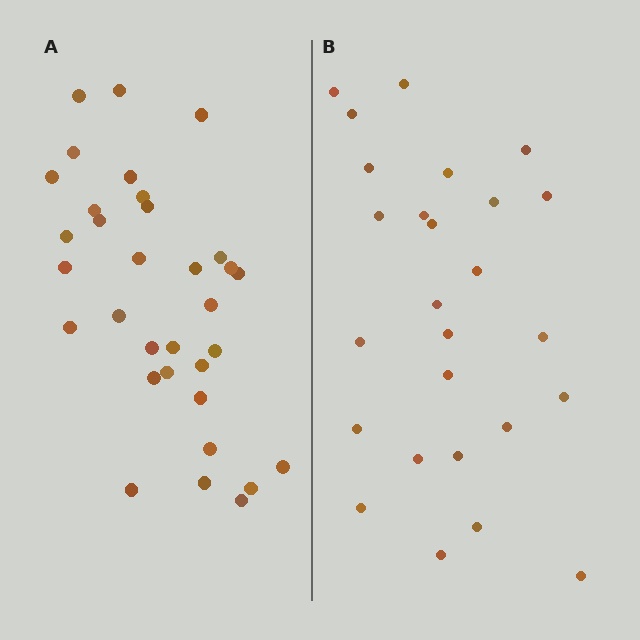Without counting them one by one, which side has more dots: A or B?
Region A (the left region) has more dots.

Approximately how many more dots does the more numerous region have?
Region A has roughly 8 or so more dots than region B.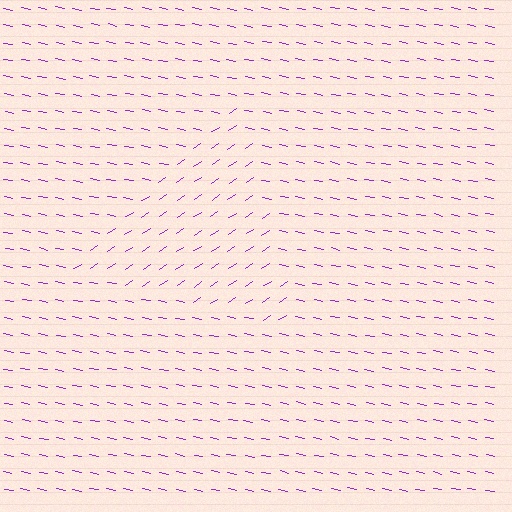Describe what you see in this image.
The image is filled with small purple line segments. A triangle region in the image has lines oriented differently from the surrounding lines, creating a visible texture boundary.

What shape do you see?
I see a triangle.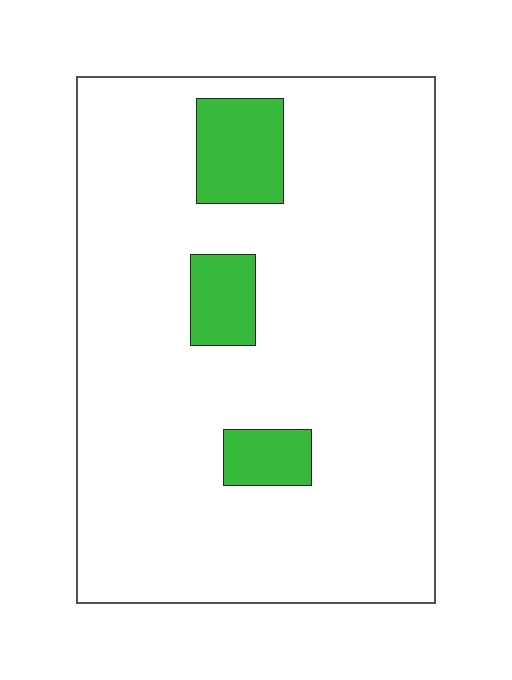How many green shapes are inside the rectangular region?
3.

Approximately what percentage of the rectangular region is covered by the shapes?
Approximately 10%.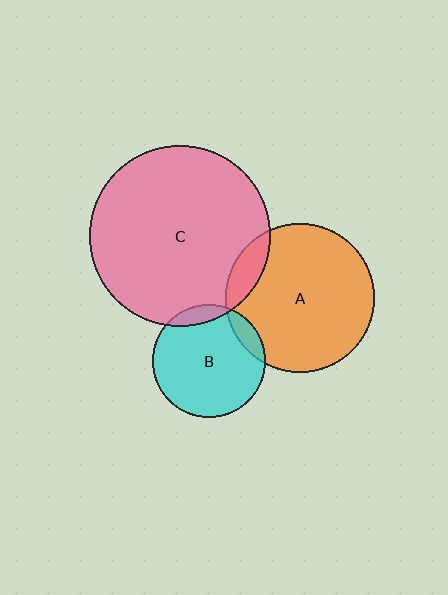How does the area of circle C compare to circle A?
Approximately 1.5 times.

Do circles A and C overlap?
Yes.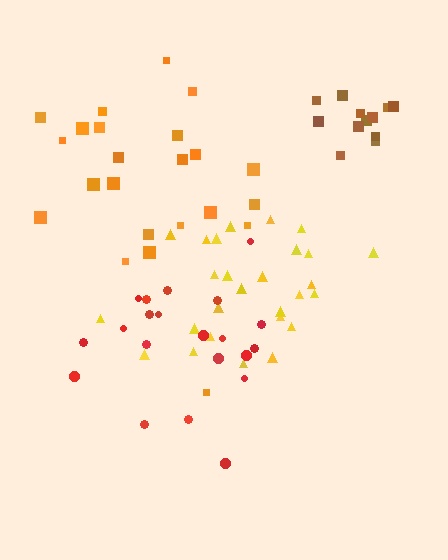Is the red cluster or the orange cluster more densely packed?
Orange.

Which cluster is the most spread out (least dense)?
Red.